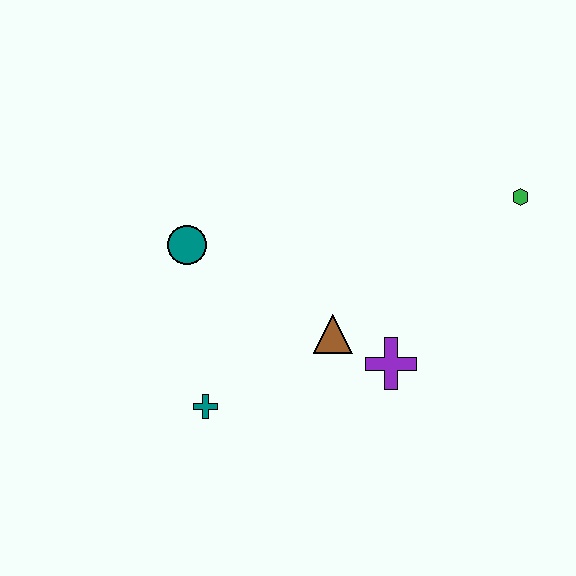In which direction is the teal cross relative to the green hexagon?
The teal cross is to the left of the green hexagon.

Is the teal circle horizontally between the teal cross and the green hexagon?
No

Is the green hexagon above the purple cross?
Yes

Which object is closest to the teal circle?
The teal cross is closest to the teal circle.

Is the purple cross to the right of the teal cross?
Yes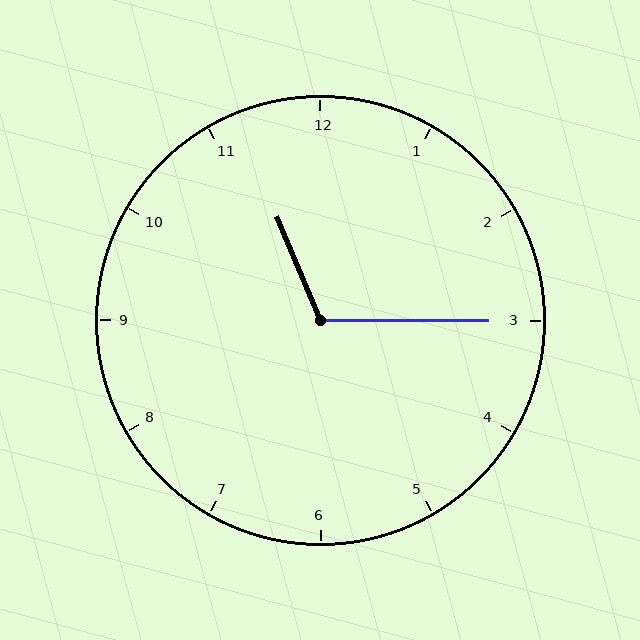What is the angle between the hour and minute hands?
Approximately 112 degrees.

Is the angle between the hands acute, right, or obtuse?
It is obtuse.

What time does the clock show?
11:15.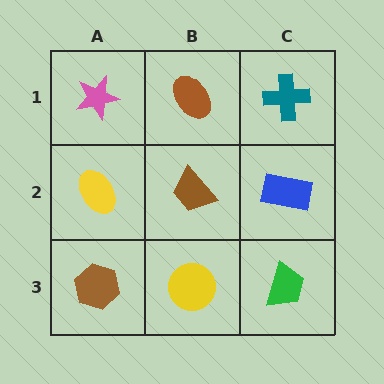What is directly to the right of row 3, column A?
A yellow circle.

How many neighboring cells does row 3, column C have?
2.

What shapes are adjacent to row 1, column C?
A blue rectangle (row 2, column C), a brown ellipse (row 1, column B).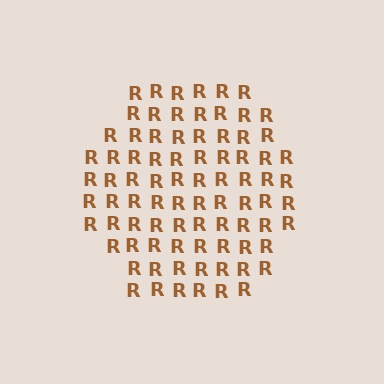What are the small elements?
The small elements are letter R's.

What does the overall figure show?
The overall figure shows a hexagon.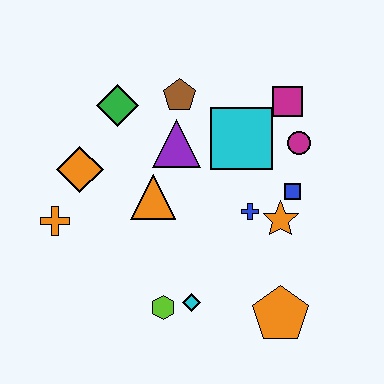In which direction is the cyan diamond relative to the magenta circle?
The cyan diamond is below the magenta circle.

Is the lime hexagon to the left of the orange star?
Yes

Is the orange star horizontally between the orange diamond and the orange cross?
No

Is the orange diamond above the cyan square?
No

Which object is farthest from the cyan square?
The orange cross is farthest from the cyan square.